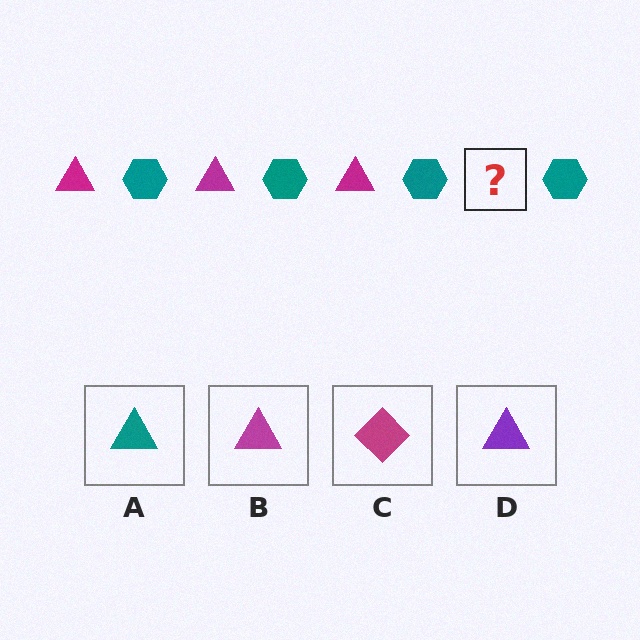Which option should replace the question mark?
Option B.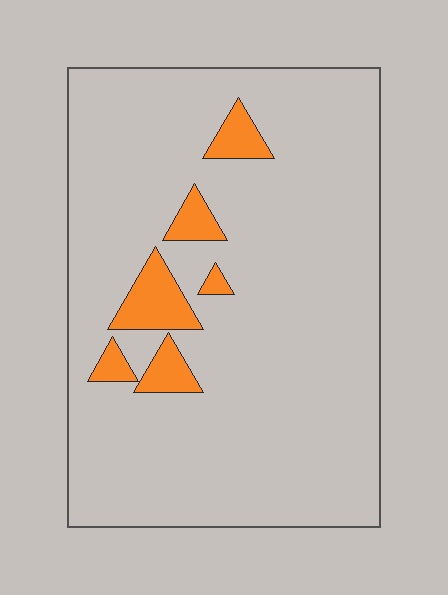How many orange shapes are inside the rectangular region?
6.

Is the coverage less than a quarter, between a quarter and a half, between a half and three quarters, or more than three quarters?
Less than a quarter.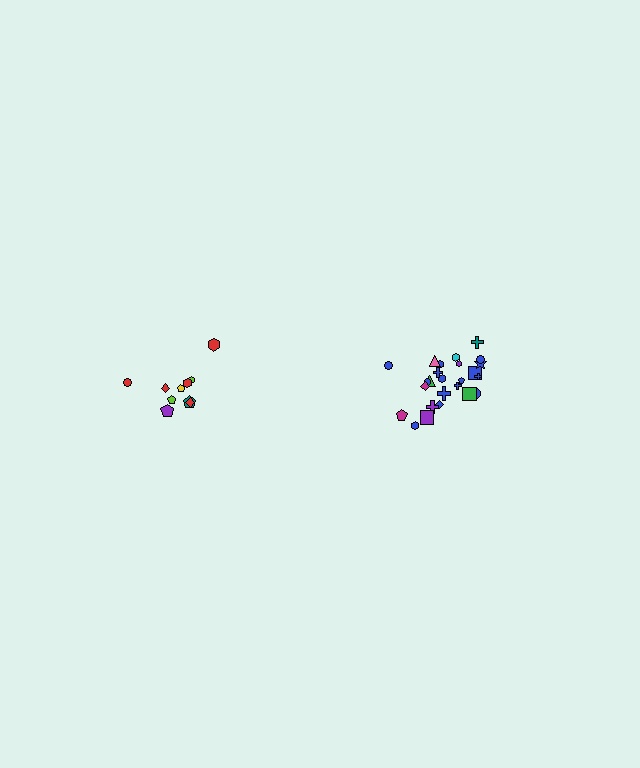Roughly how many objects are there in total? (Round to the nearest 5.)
Roughly 35 objects in total.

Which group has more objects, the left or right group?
The right group.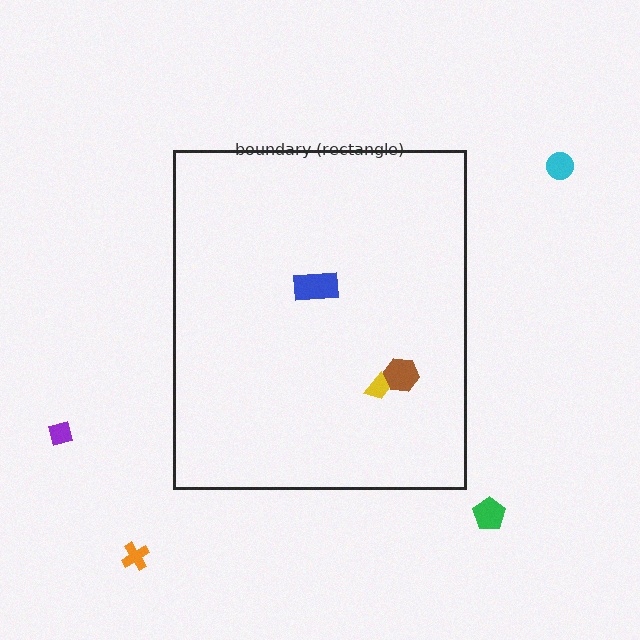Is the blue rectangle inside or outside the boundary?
Inside.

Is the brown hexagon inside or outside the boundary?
Inside.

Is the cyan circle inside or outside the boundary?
Outside.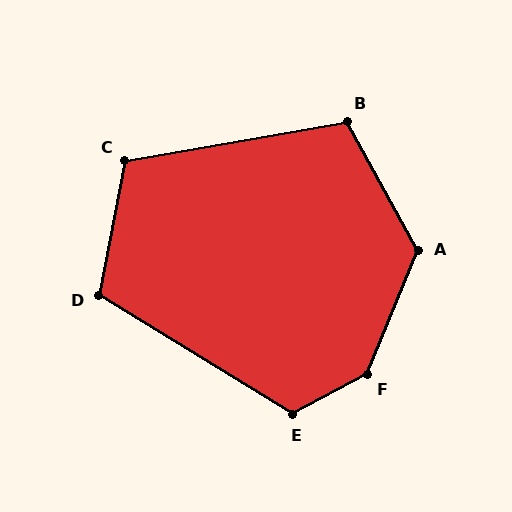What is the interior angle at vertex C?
Approximately 111 degrees (obtuse).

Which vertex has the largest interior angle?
F, at approximately 140 degrees.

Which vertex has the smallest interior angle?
B, at approximately 109 degrees.